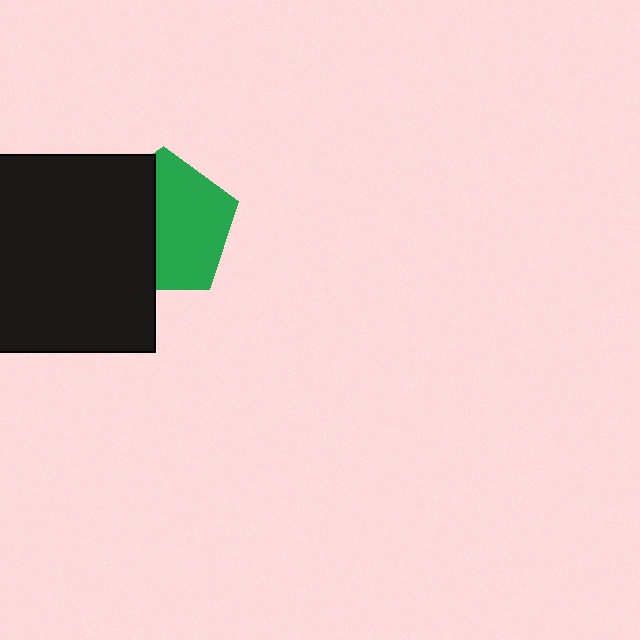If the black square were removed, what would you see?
You would see the complete green pentagon.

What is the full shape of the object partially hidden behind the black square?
The partially hidden object is a green pentagon.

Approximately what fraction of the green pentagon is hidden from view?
Roughly 43% of the green pentagon is hidden behind the black square.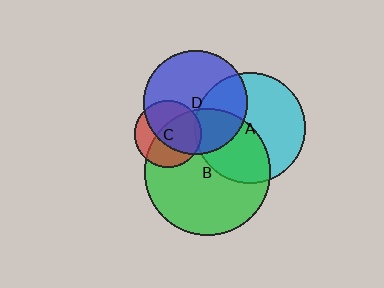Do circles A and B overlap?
Yes.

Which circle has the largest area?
Circle B (green).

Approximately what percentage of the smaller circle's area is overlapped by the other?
Approximately 40%.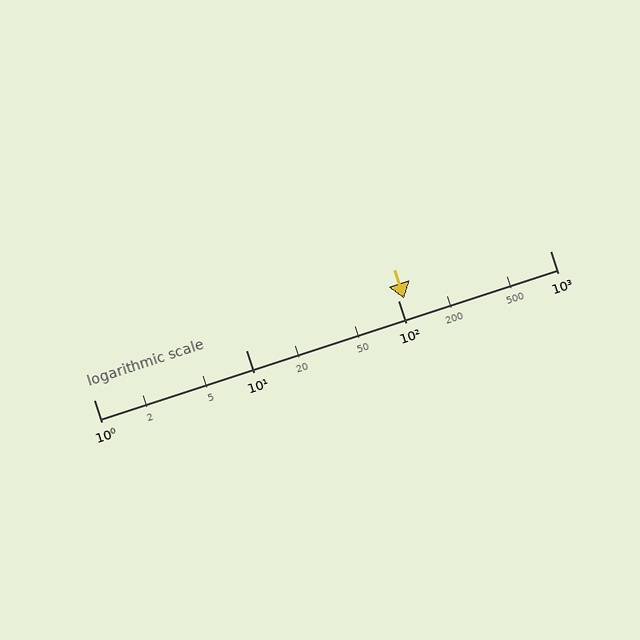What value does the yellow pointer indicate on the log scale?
The pointer indicates approximately 110.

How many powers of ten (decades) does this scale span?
The scale spans 3 decades, from 1 to 1000.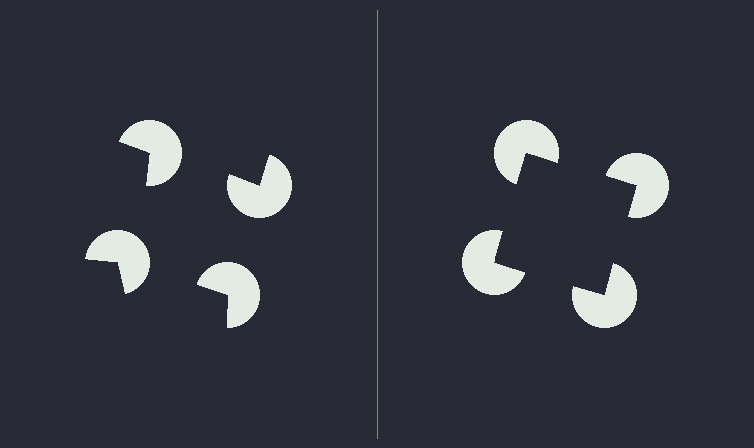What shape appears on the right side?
An illusory square.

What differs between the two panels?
The pac-man discs are positioned identically on both sides; only the wedge orientations differ. On the right they align to a square; on the left they are misaligned.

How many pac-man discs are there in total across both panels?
8 — 4 on each side.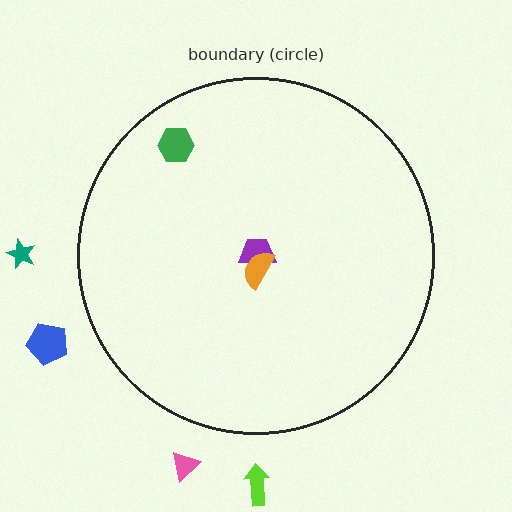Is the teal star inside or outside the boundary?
Outside.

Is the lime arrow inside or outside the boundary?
Outside.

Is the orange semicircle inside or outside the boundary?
Inside.